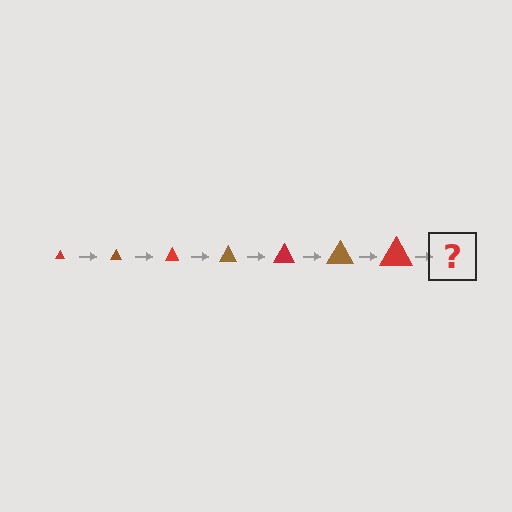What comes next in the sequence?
The next element should be a brown triangle, larger than the previous one.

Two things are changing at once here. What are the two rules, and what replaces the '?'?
The two rules are that the triangle grows larger each step and the color cycles through red and brown. The '?' should be a brown triangle, larger than the previous one.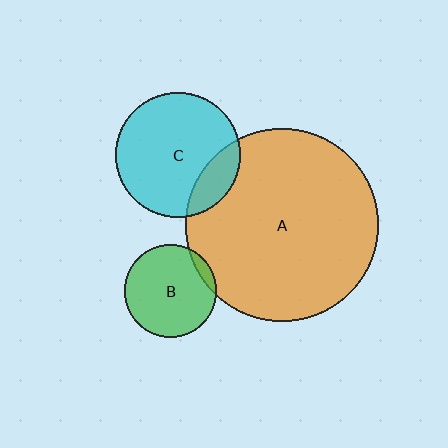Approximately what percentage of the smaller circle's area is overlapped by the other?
Approximately 10%.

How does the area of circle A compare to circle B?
Approximately 4.4 times.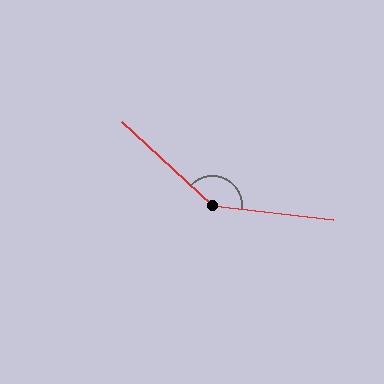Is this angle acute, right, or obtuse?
It is obtuse.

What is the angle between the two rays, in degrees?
Approximately 144 degrees.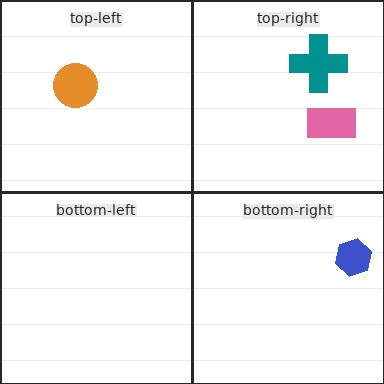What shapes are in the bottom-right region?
The blue hexagon.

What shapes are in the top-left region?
The orange circle.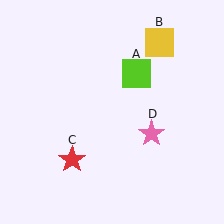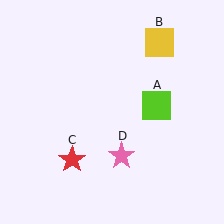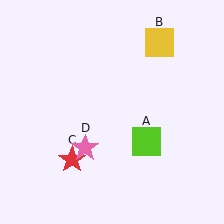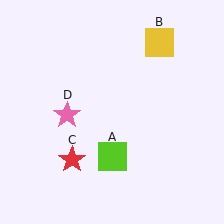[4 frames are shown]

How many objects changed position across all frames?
2 objects changed position: lime square (object A), pink star (object D).